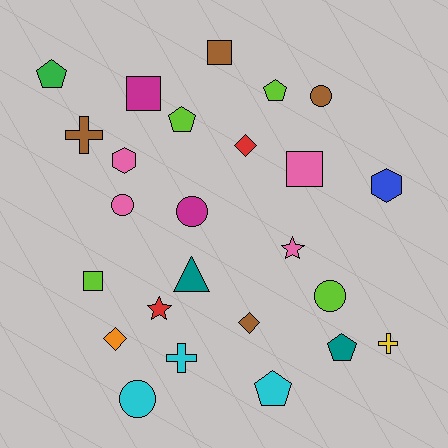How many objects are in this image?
There are 25 objects.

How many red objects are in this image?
There are 2 red objects.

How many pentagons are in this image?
There are 5 pentagons.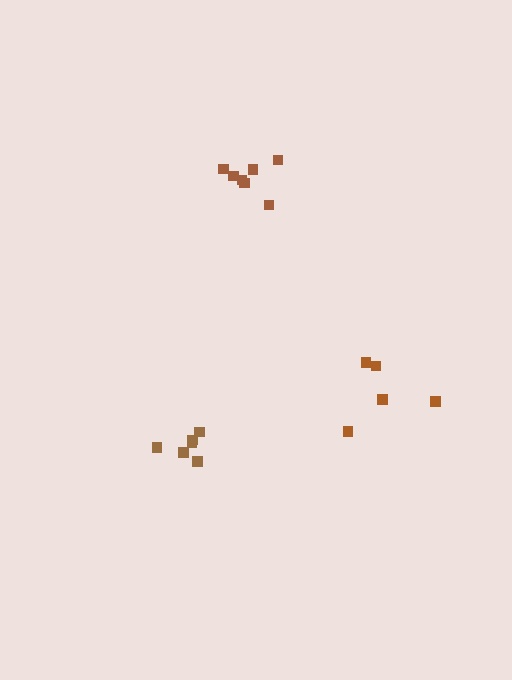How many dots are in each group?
Group 1: 7 dots, Group 2: 6 dots, Group 3: 5 dots (18 total).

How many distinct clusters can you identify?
There are 3 distinct clusters.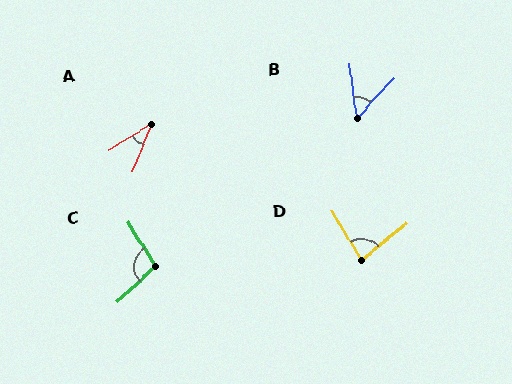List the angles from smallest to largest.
A (35°), B (50°), D (82°), C (101°).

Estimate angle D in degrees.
Approximately 82 degrees.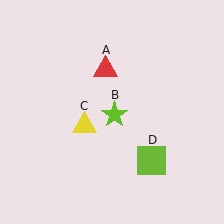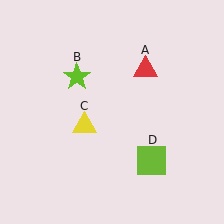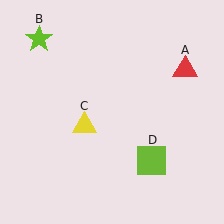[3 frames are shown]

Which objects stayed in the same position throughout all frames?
Yellow triangle (object C) and lime square (object D) remained stationary.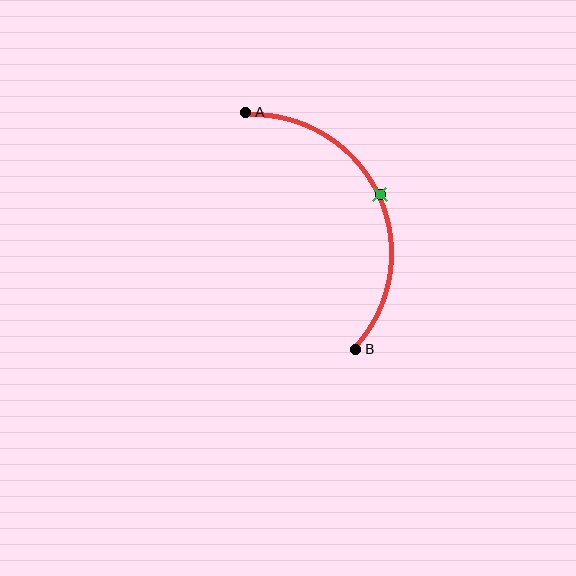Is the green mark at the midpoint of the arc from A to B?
Yes. The green mark lies on the arc at equal arc-length from both A and B — it is the arc midpoint.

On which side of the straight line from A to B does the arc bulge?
The arc bulges to the right of the straight line connecting A and B.